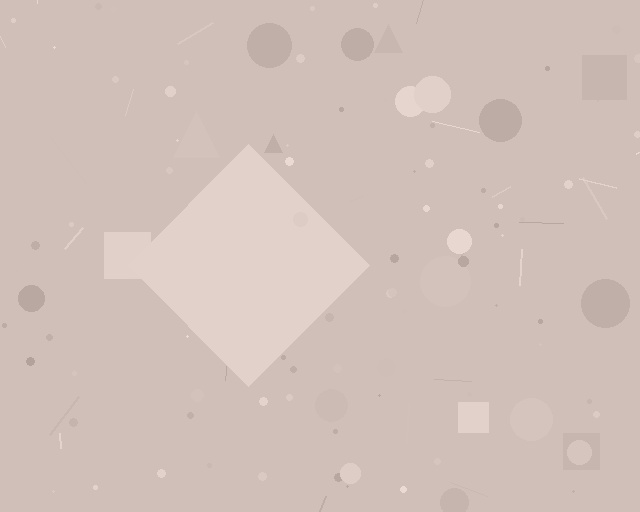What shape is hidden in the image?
A diamond is hidden in the image.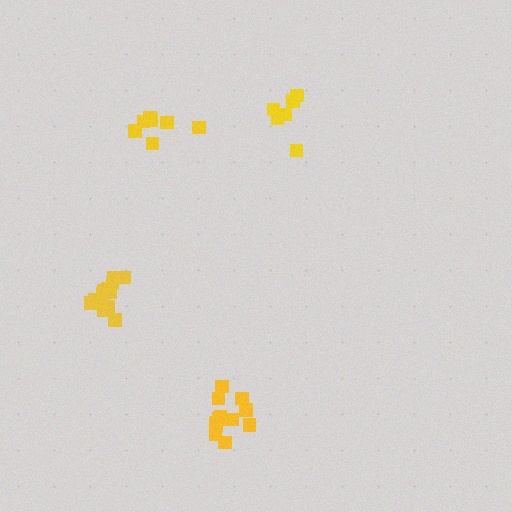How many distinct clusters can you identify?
There are 4 distinct clusters.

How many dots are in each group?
Group 1: 7 dots, Group 2: 12 dots, Group 3: 12 dots, Group 4: 6 dots (37 total).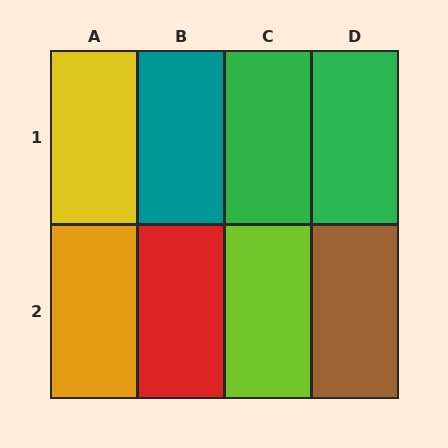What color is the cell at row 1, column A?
Yellow.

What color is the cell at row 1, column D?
Green.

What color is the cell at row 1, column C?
Green.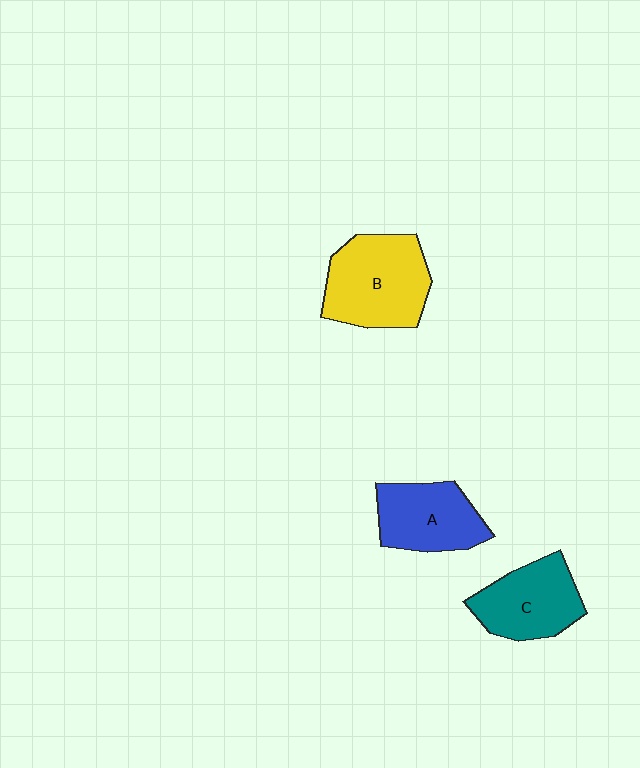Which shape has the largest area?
Shape B (yellow).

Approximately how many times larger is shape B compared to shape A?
Approximately 1.3 times.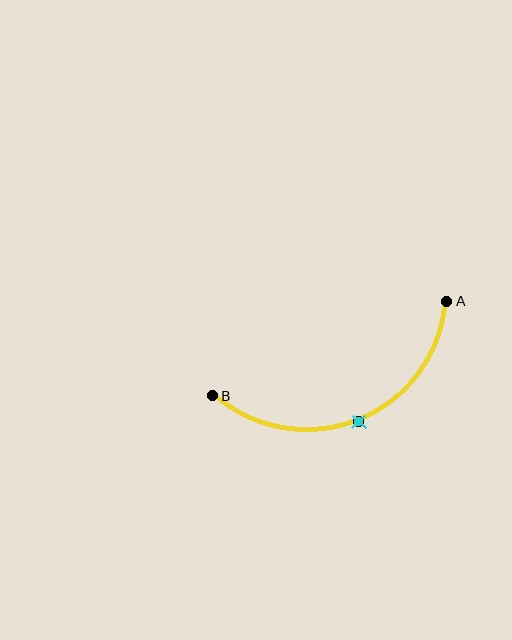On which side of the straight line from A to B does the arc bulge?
The arc bulges below the straight line connecting A and B.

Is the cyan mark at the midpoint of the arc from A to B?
Yes. The cyan mark lies on the arc at equal arc-length from both A and B — it is the arc midpoint.